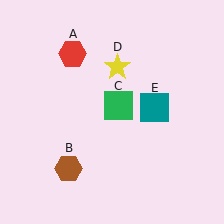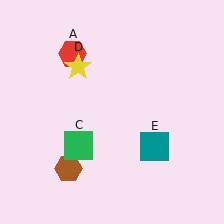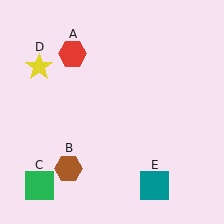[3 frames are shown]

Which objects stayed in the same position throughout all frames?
Red hexagon (object A) and brown hexagon (object B) remained stationary.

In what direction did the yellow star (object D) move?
The yellow star (object D) moved left.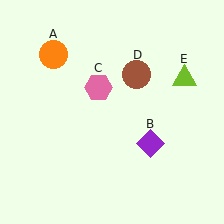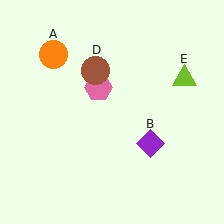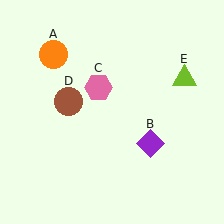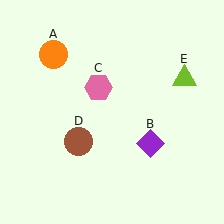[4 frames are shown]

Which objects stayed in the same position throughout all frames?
Orange circle (object A) and purple diamond (object B) and pink hexagon (object C) and lime triangle (object E) remained stationary.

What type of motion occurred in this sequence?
The brown circle (object D) rotated counterclockwise around the center of the scene.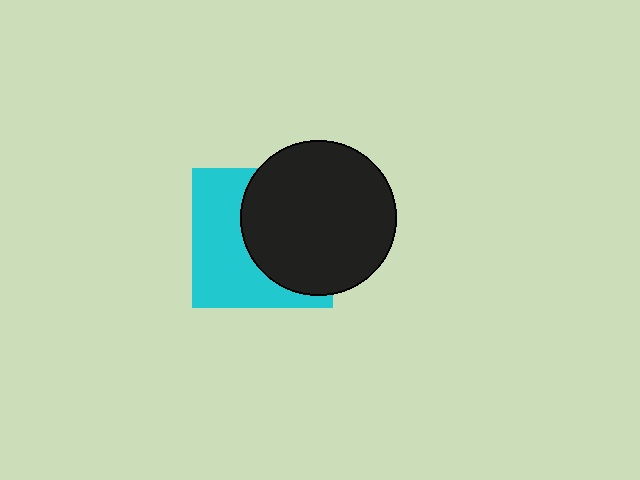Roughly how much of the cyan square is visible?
About half of it is visible (roughly 48%).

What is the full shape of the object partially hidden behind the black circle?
The partially hidden object is a cyan square.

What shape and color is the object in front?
The object in front is a black circle.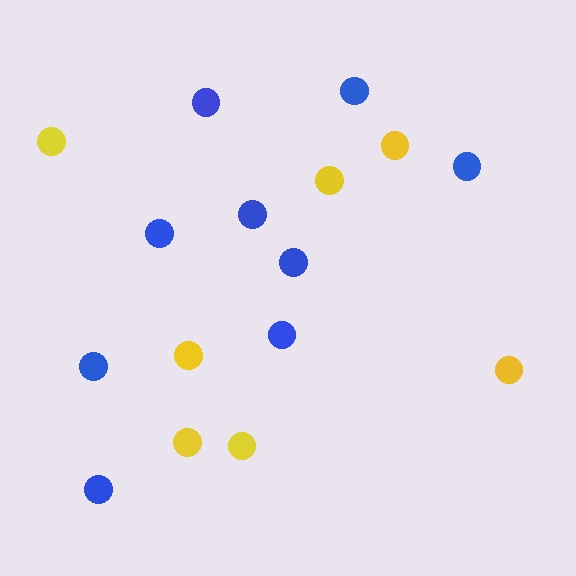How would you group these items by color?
There are 2 groups: one group of yellow circles (7) and one group of blue circles (9).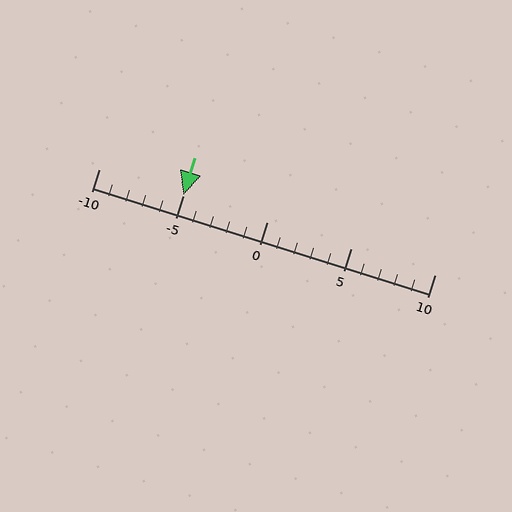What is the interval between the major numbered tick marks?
The major tick marks are spaced 5 units apart.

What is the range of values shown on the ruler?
The ruler shows values from -10 to 10.